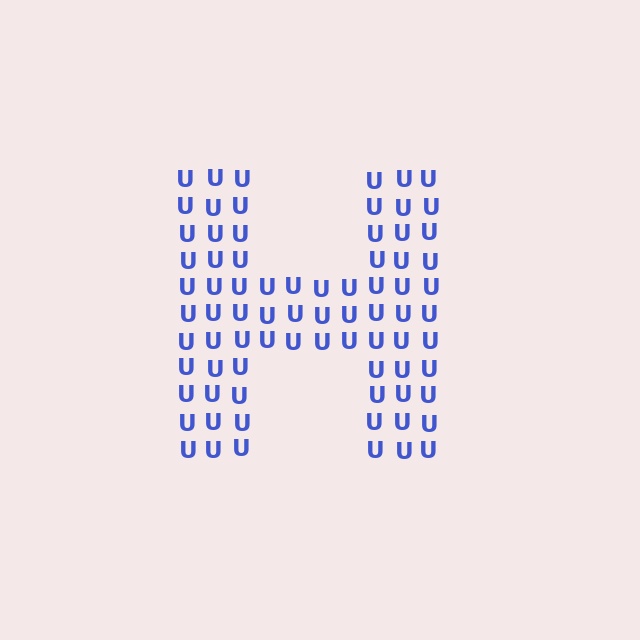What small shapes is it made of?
It is made of small letter U's.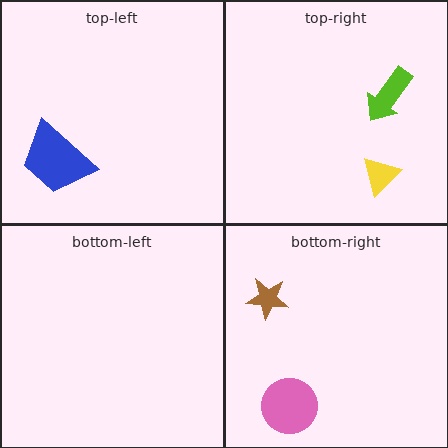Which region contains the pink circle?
The bottom-right region.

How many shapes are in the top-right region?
2.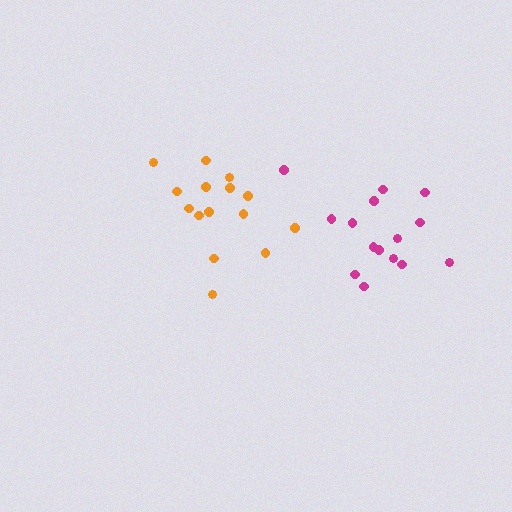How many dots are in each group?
Group 1: 15 dots, Group 2: 15 dots (30 total).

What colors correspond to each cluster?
The clusters are colored: magenta, orange.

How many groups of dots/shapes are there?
There are 2 groups.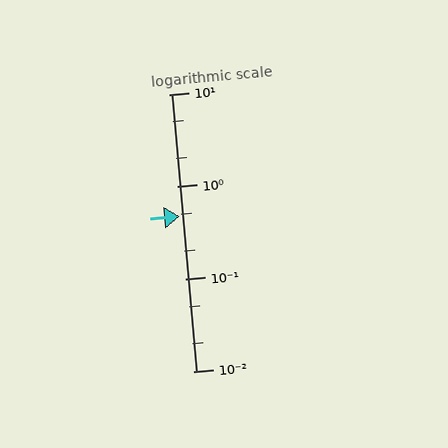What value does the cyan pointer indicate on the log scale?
The pointer indicates approximately 0.48.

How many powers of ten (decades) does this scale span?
The scale spans 3 decades, from 0.01 to 10.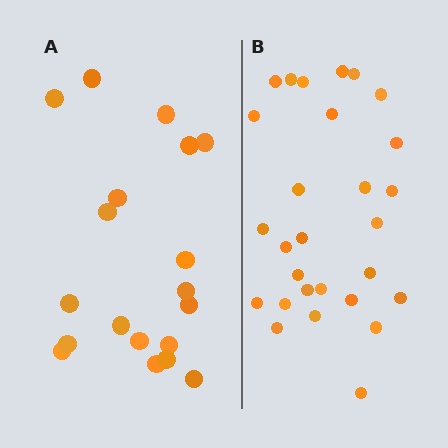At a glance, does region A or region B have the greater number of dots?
Region B (the right region) has more dots.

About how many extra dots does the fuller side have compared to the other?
Region B has roughly 8 or so more dots than region A.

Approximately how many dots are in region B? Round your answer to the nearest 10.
About 30 dots. (The exact count is 28, which rounds to 30.)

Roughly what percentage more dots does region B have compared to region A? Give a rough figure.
About 45% more.